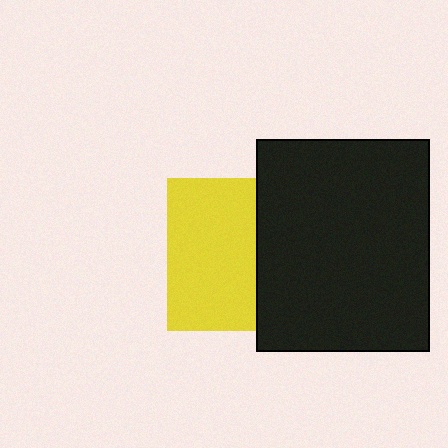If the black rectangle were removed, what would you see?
You would see the complete yellow square.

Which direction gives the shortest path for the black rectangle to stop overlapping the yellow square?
Moving right gives the shortest separation.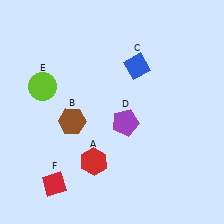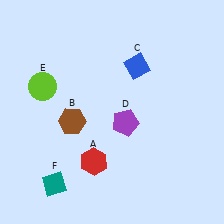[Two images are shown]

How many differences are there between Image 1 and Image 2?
There is 1 difference between the two images.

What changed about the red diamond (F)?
In Image 1, F is red. In Image 2, it changed to teal.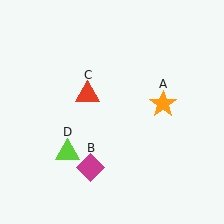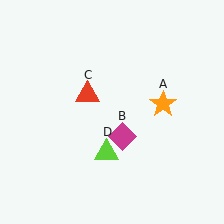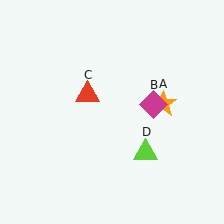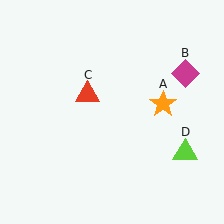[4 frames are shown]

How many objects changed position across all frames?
2 objects changed position: magenta diamond (object B), lime triangle (object D).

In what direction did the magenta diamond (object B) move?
The magenta diamond (object B) moved up and to the right.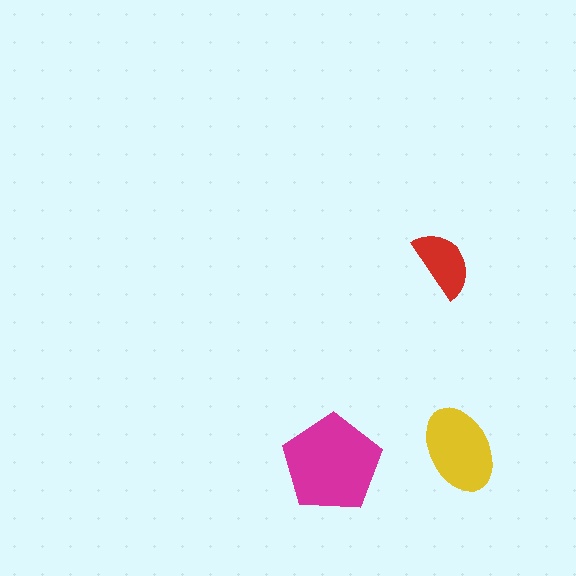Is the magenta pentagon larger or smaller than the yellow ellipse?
Larger.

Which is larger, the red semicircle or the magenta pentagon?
The magenta pentagon.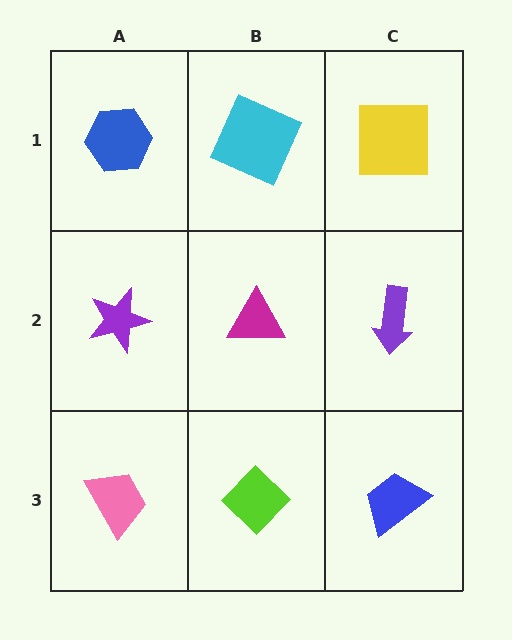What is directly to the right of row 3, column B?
A blue trapezoid.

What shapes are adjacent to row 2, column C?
A yellow square (row 1, column C), a blue trapezoid (row 3, column C), a magenta triangle (row 2, column B).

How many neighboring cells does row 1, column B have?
3.